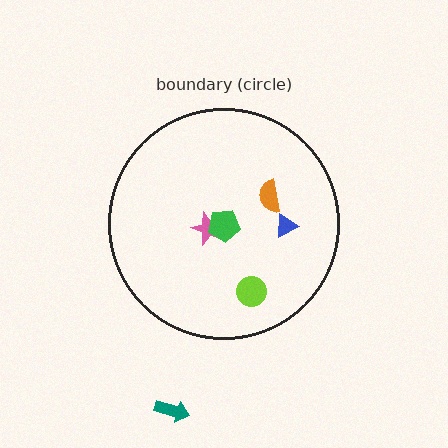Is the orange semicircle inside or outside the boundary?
Inside.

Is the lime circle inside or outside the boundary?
Inside.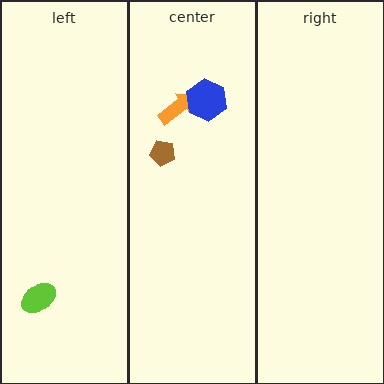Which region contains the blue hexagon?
The center region.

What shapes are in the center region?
The brown pentagon, the orange arrow, the blue hexagon.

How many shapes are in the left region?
1.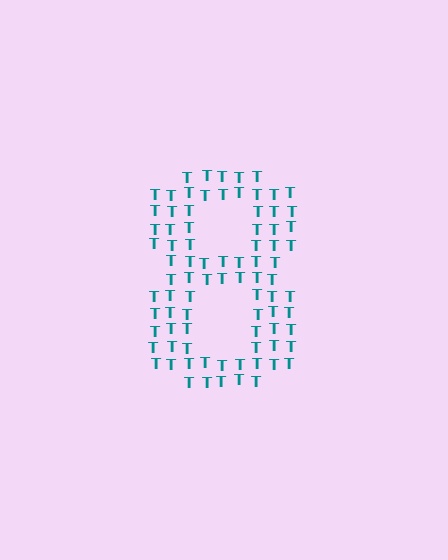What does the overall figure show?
The overall figure shows the digit 8.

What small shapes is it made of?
It is made of small letter T's.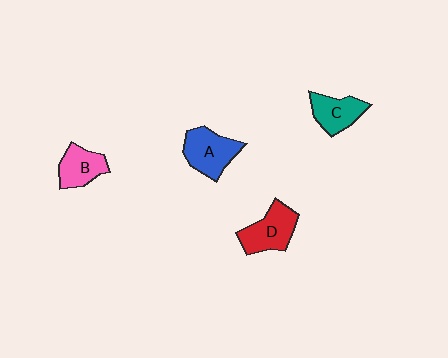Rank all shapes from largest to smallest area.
From largest to smallest: A (blue), D (red), C (teal), B (pink).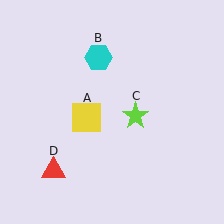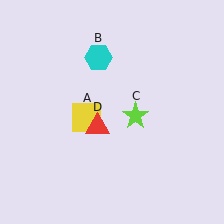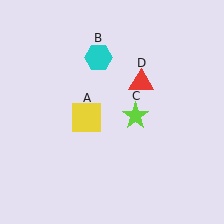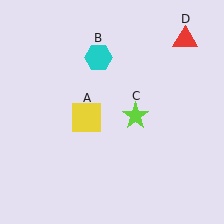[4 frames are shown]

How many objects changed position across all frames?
1 object changed position: red triangle (object D).